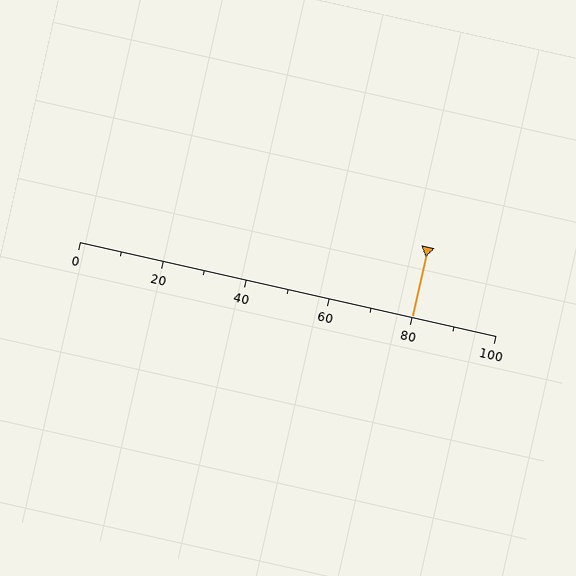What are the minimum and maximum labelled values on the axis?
The axis runs from 0 to 100.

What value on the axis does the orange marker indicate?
The marker indicates approximately 80.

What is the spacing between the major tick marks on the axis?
The major ticks are spaced 20 apart.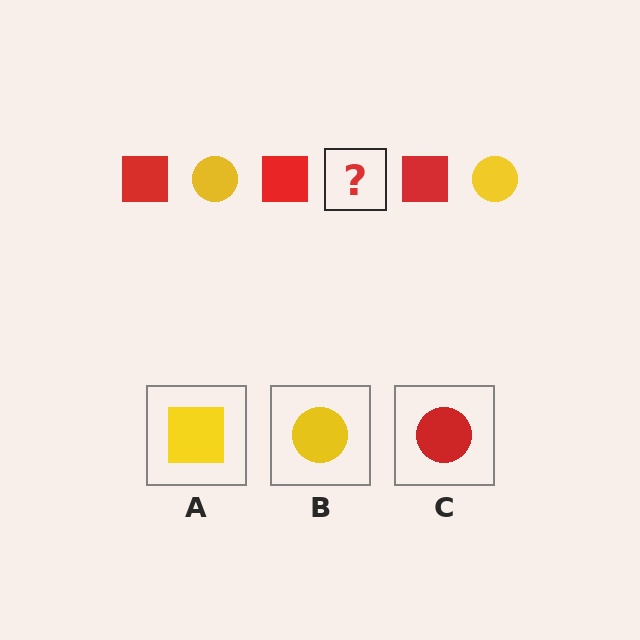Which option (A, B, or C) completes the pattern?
B.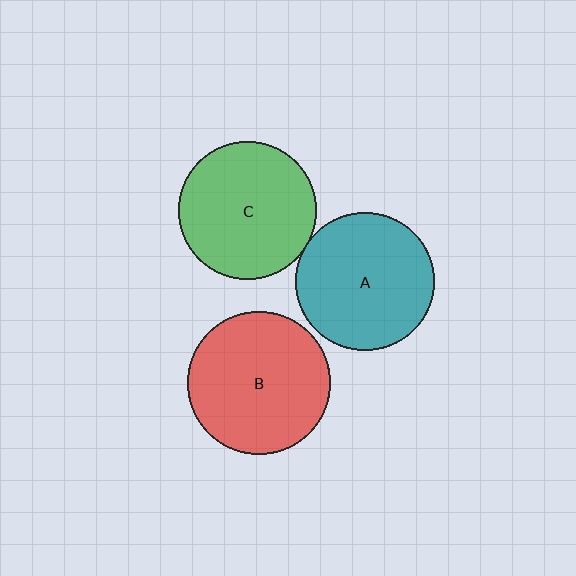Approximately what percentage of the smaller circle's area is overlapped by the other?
Approximately 5%.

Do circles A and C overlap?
Yes.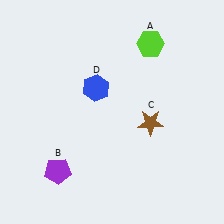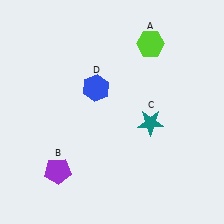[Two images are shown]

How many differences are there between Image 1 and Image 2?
There is 1 difference between the two images.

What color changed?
The star (C) changed from brown in Image 1 to teal in Image 2.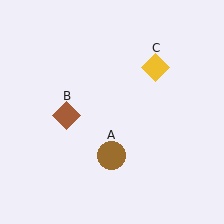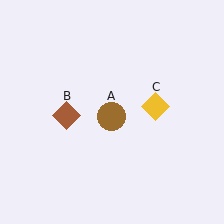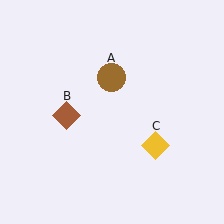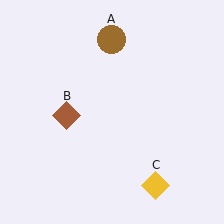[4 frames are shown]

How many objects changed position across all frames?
2 objects changed position: brown circle (object A), yellow diamond (object C).